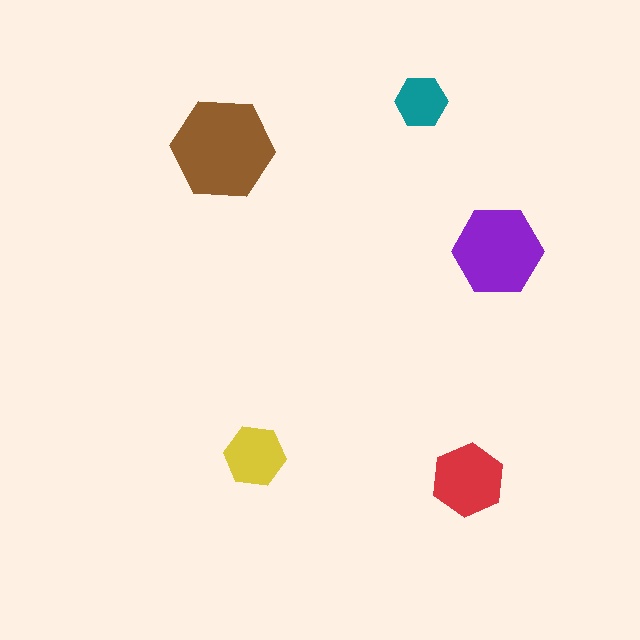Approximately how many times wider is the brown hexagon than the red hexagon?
About 1.5 times wider.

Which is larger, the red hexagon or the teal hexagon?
The red one.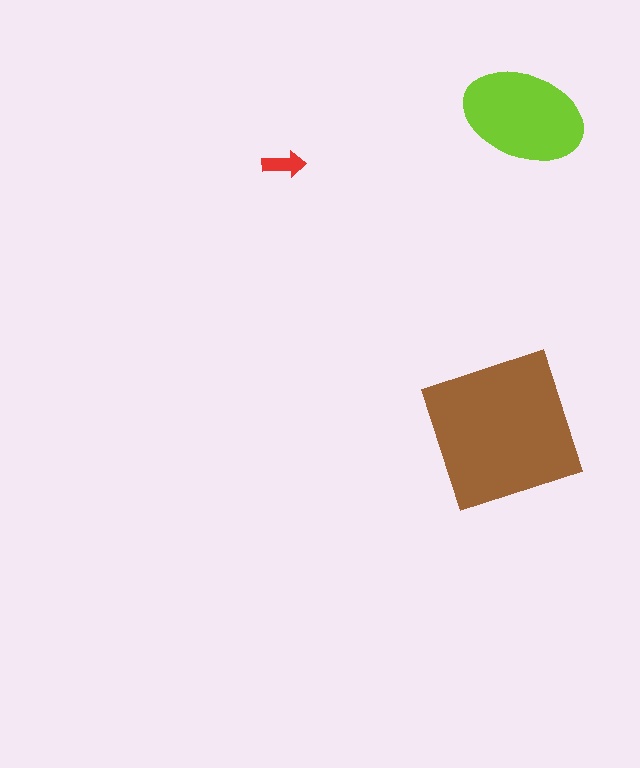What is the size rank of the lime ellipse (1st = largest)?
2nd.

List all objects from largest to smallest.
The brown square, the lime ellipse, the red arrow.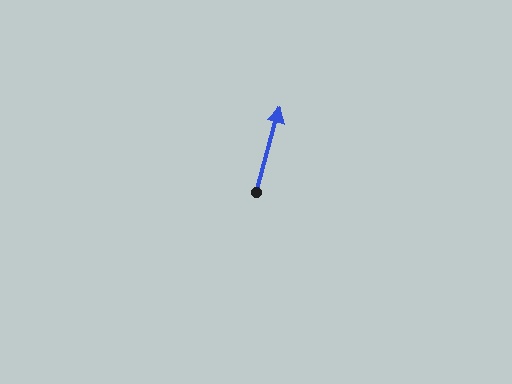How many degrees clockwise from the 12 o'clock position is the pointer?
Approximately 16 degrees.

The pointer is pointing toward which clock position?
Roughly 1 o'clock.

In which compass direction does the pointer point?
North.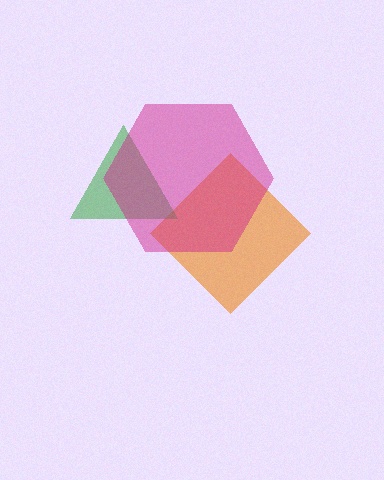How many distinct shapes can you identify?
There are 3 distinct shapes: an orange diamond, a green triangle, a magenta hexagon.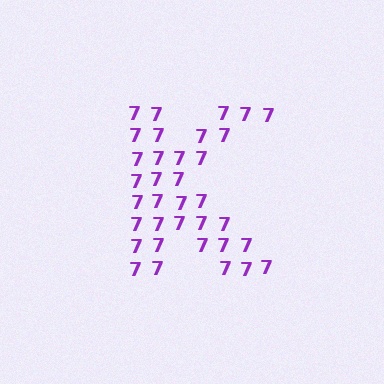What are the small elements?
The small elements are digit 7's.